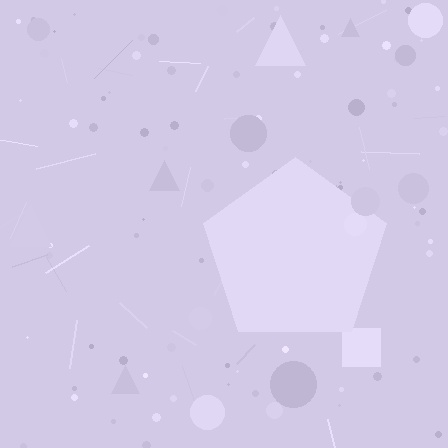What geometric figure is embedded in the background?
A pentagon is embedded in the background.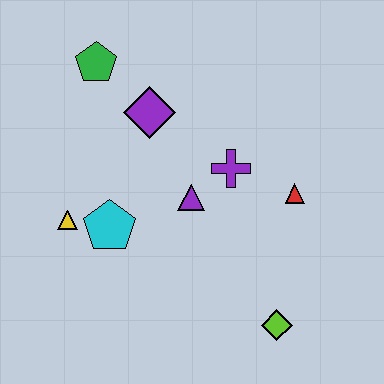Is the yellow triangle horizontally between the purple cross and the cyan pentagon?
No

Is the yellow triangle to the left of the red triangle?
Yes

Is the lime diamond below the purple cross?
Yes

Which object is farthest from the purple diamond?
The lime diamond is farthest from the purple diamond.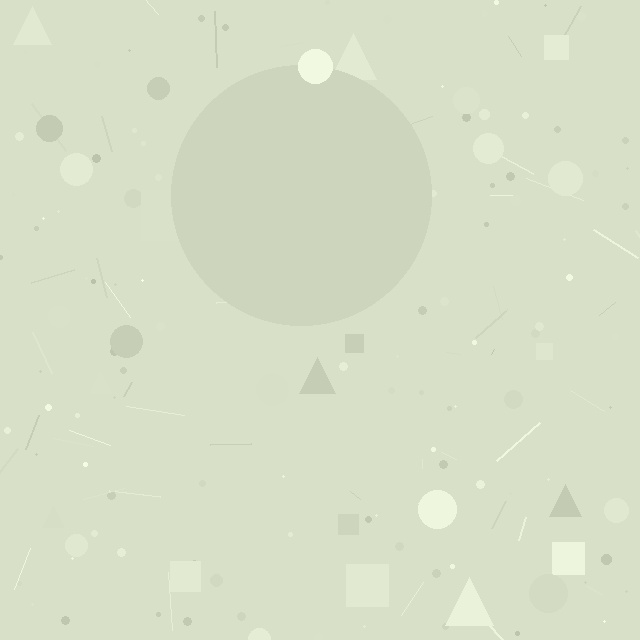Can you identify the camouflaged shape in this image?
The camouflaged shape is a circle.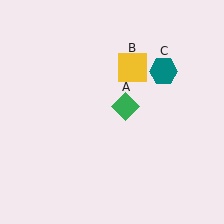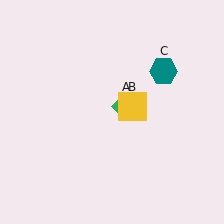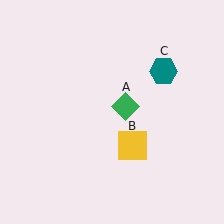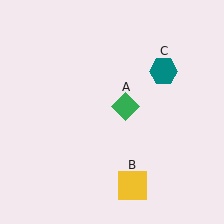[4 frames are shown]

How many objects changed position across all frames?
1 object changed position: yellow square (object B).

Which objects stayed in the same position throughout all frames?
Green diamond (object A) and teal hexagon (object C) remained stationary.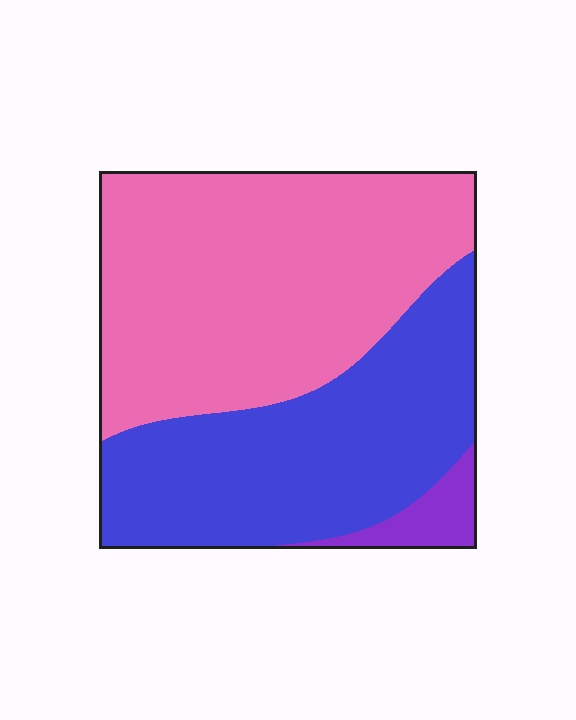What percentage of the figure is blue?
Blue takes up about two fifths (2/5) of the figure.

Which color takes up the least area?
Purple, at roughly 5%.